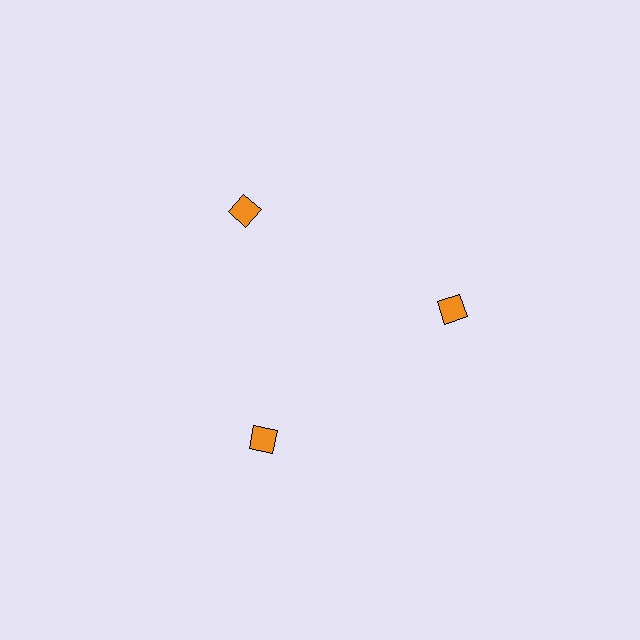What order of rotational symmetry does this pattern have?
This pattern has 3-fold rotational symmetry.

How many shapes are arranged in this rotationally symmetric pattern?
There are 3 shapes, arranged in 3 groups of 1.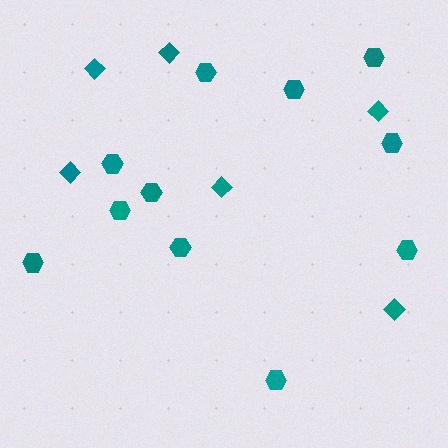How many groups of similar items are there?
There are 2 groups: one group of hexagons (11) and one group of diamonds (6).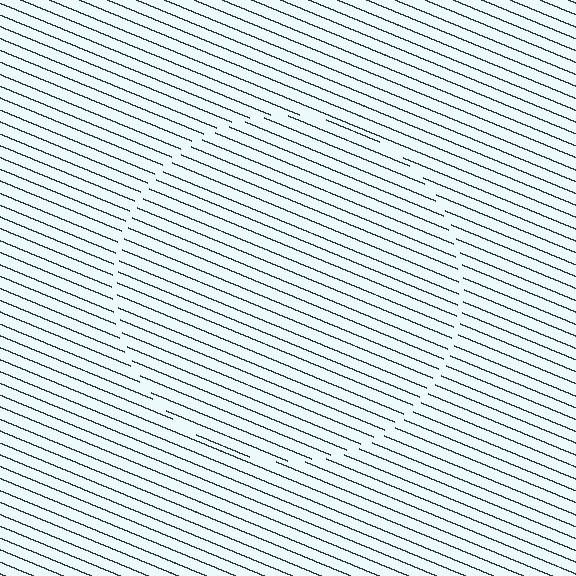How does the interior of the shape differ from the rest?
The interior of the shape contains the same grating, shifted by half a period — the contour is defined by the phase discontinuity where line-ends from the inner and outer gratings abut.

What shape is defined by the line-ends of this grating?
An illusory circle. The interior of the shape contains the same grating, shifted by half a period — the contour is defined by the phase discontinuity where line-ends from the inner and outer gratings abut.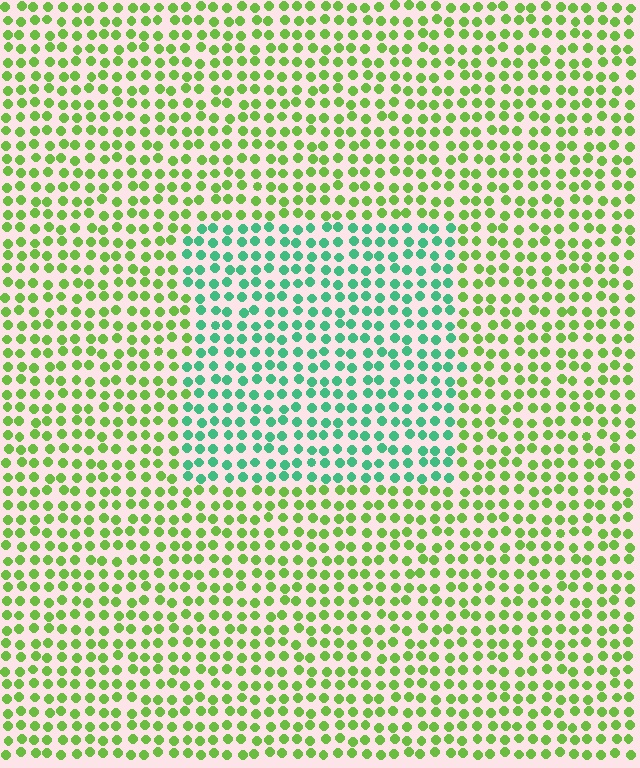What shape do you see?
I see a rectangle.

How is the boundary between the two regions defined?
The boundary is defined purely by a slight shift in hue (about 51 degrees). Spacing, size, and orientation are identical on both sides.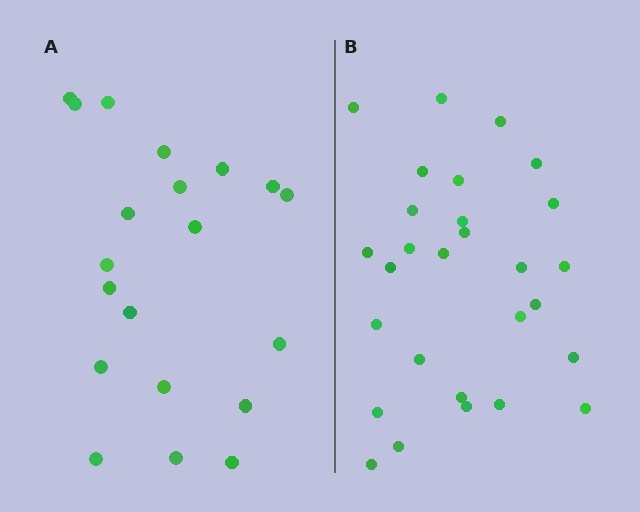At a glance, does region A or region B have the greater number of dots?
Region B (the right region) has more dots.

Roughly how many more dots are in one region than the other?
Region B has roughly 8 or so more dots than region A.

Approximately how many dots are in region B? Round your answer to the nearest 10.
About 30 dots. (The exact count is 28, which rounds to 30.)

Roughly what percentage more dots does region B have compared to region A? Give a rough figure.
About 40% more.